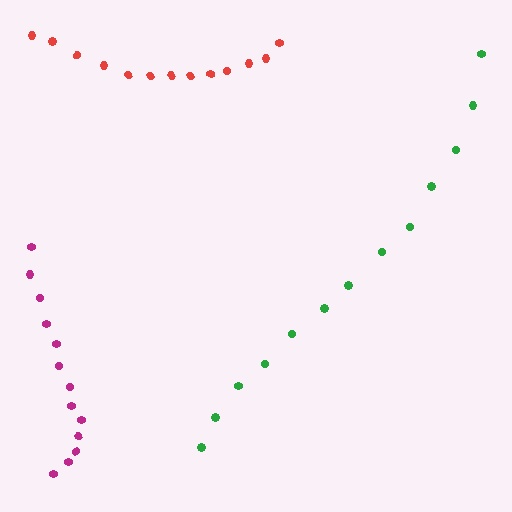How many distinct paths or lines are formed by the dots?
There are 3 distinct paths.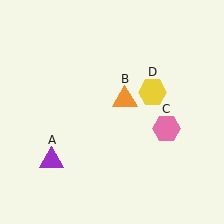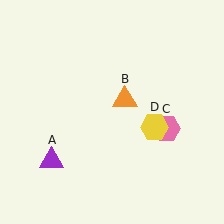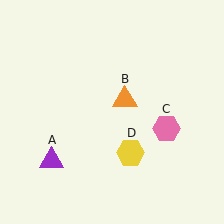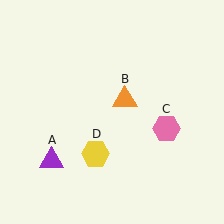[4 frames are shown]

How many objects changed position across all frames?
1 object changed position: yellow hexagon (object D).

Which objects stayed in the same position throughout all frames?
Purple triangle (object A) and orange triangle (object B) and pink hexagon (object C) remained stationary.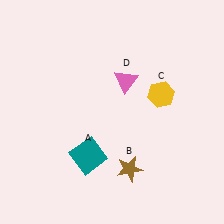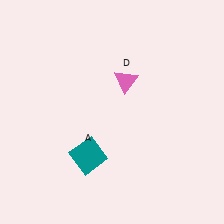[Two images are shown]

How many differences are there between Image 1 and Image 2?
There are 2 differences between the two images.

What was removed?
The yellow hexagon (C), the brown star (B) were removed in Image 2.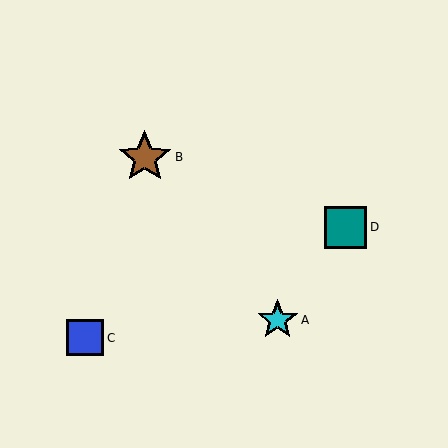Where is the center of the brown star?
The center of the brown star is at (145, 157).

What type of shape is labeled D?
Shape D is a teal square.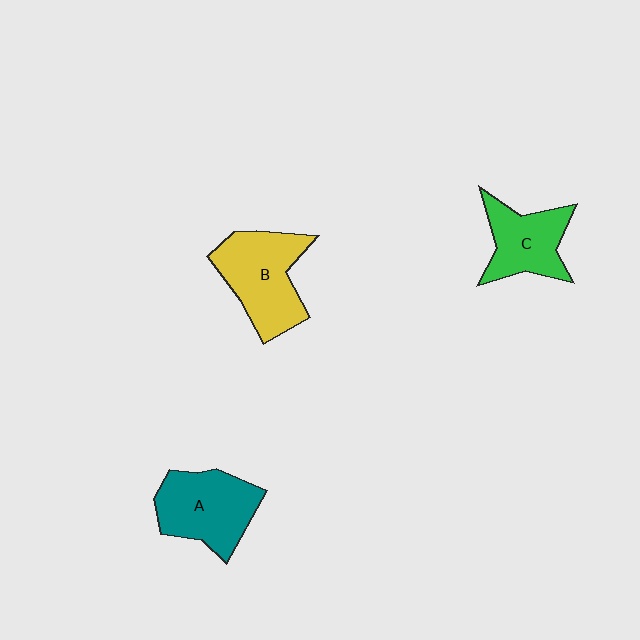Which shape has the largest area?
Shape B (yellow).